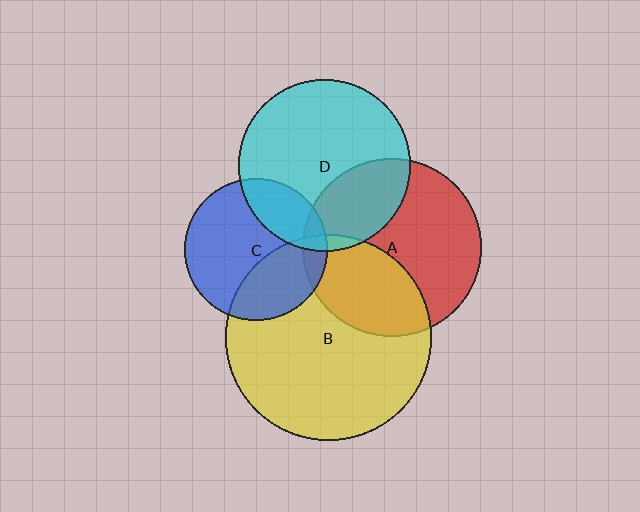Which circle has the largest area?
Circle B (yellow).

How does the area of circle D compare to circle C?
Approximately 1.5 times.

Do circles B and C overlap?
Yes.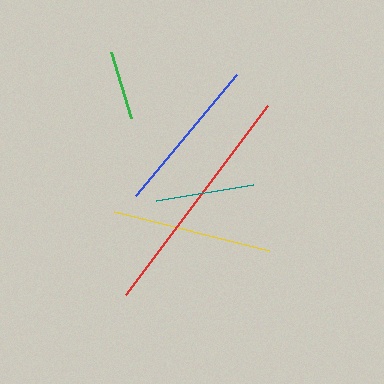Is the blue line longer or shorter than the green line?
The blue line is longer than the green line.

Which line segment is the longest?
The red line is the longest at approximately 237 pixels.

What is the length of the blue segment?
The blue segment is approximately 157 pixels long.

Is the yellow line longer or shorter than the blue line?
The yellow line is longer than the blue line.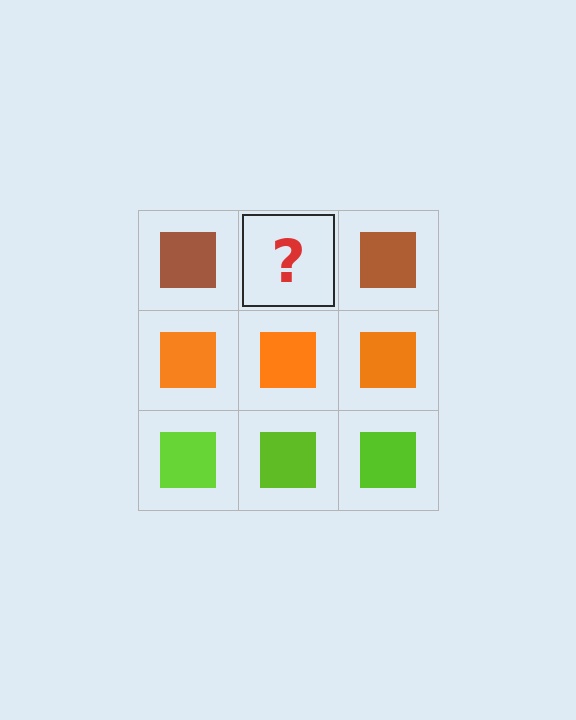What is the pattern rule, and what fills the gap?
The rule is that each row has a consistent color. The gap should be filled with a brown square.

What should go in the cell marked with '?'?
The missing cell should contain a brown square.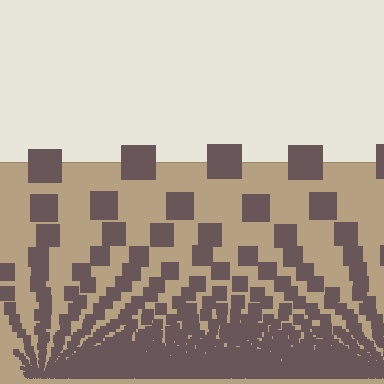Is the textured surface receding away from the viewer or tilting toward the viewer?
The surface appears to tilt toward the viewer. Texture elements get larger and sparser toward the top.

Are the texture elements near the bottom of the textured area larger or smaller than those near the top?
Smaller. The gradient is inverted — elements near the bottom are smaller and denser.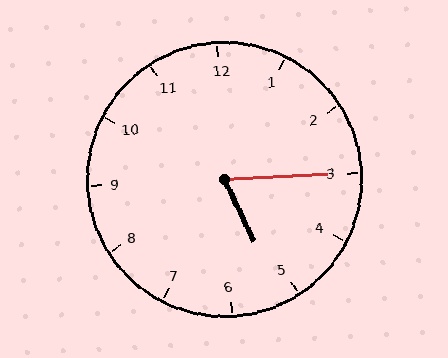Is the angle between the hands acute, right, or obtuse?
It is acute.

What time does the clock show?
5:15.